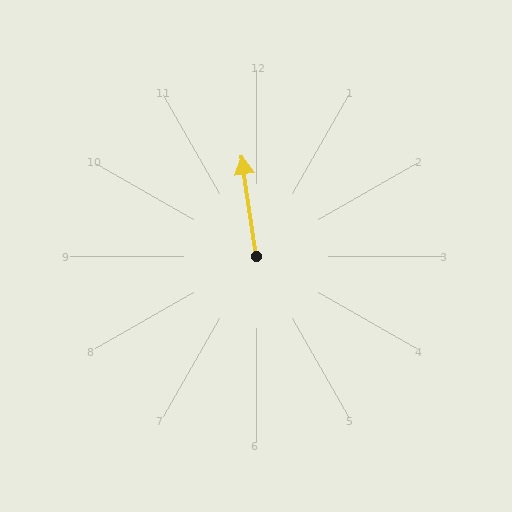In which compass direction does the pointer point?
North.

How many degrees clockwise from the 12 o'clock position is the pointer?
Approximately 352 degrees.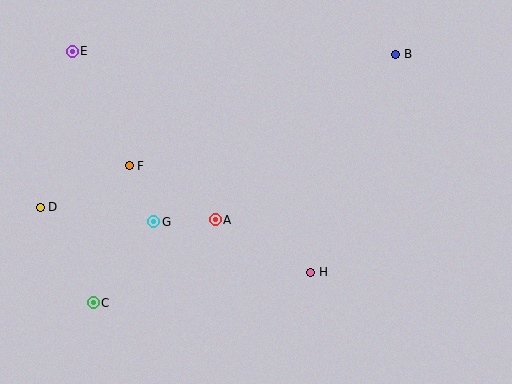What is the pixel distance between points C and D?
The distance between C and D is 109 pixels.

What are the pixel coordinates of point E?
Point E is at (72, 51).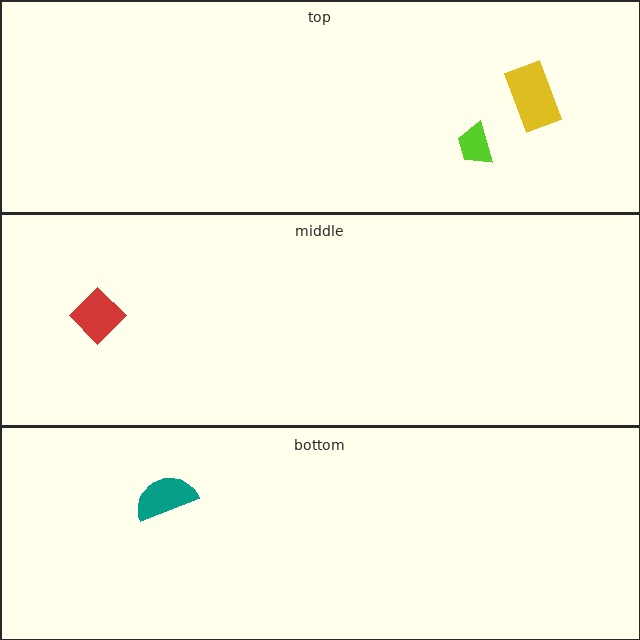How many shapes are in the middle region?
1.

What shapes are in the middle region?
The red diamond.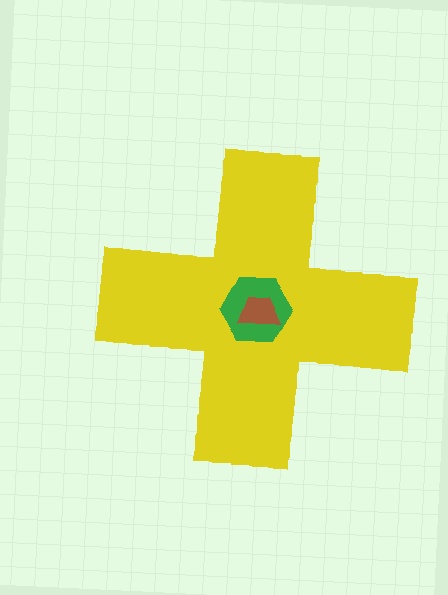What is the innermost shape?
The brown trapezoid.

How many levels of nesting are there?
3.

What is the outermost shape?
The yellow cross.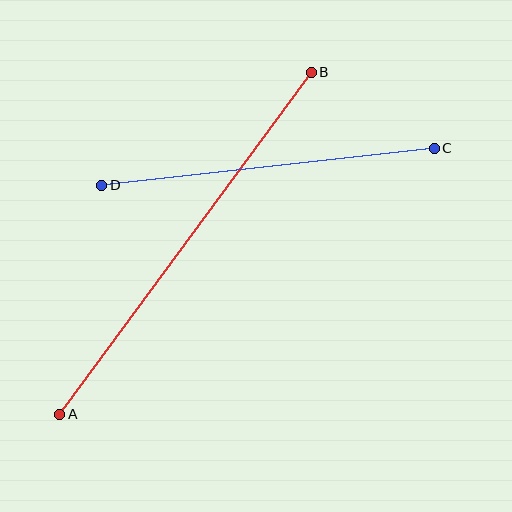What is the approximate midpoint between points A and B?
The midpoint is at approximately (186, 243) pixels.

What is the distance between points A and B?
The distance is approximately 425 pixels.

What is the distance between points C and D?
The distance is approximately 334 pixels.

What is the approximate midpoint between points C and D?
The midpoint is at approximately (268, 167) pixels.